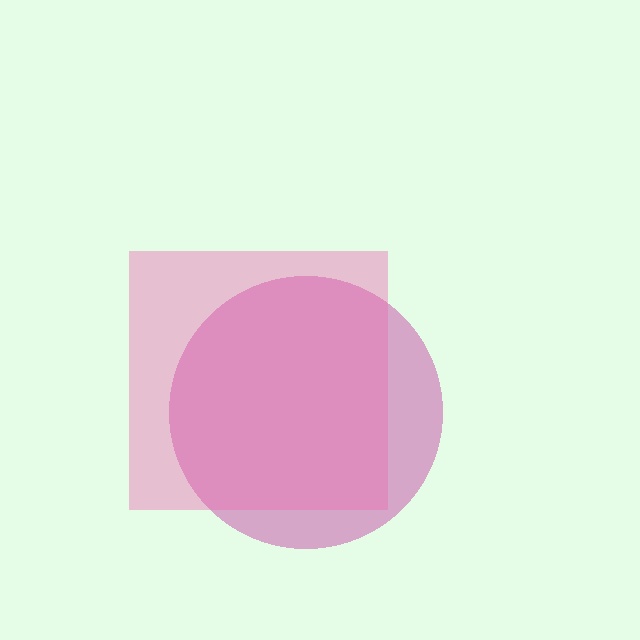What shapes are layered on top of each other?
The layered shapes are: a magenta circle, a pink square.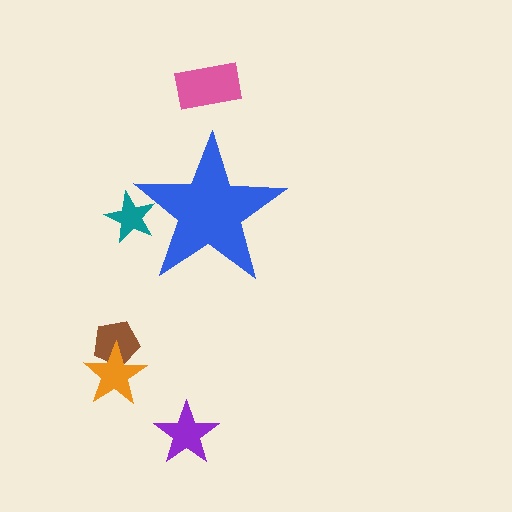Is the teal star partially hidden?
Yes, the teal star is partially hidden behind the blue star.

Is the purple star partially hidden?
No, the purple star is fully visible.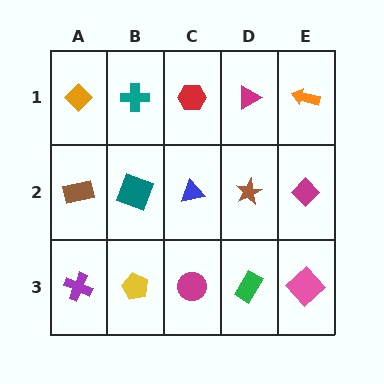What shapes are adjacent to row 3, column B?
A teal square (row 2, column B), a purple cross (row 3, column A), a magenta circle (row 3, column C).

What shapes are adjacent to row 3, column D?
A brown star (row 2, column D), a magenta circle (row 3, column C), a pink diamond (row 3, column E).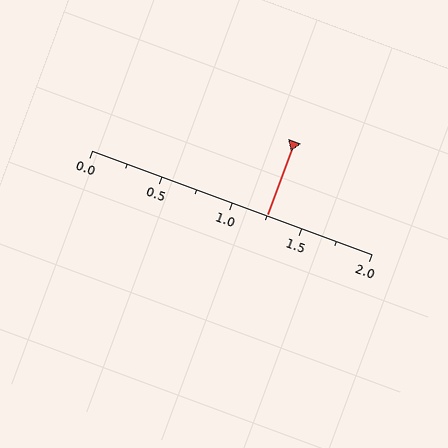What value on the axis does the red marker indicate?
The marker indicates approximately 1.25.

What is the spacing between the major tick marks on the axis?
The major ticks are spaced 0.5 apart.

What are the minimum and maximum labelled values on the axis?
The axis runs from 0.0 to 2.0.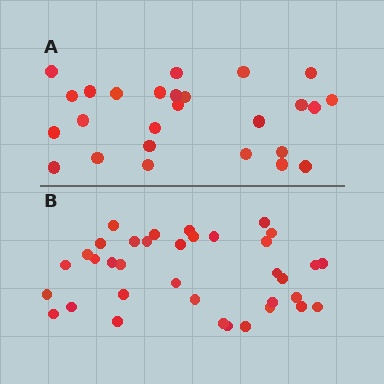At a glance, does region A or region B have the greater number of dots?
Region B (the bottom region) has more dots.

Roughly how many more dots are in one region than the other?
Region B has roughly 10 or so more dots than region A.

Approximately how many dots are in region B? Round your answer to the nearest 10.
About 40 dots. (The exact count is 36, which rounds to 40.)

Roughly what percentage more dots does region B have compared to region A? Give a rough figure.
About 40% more.